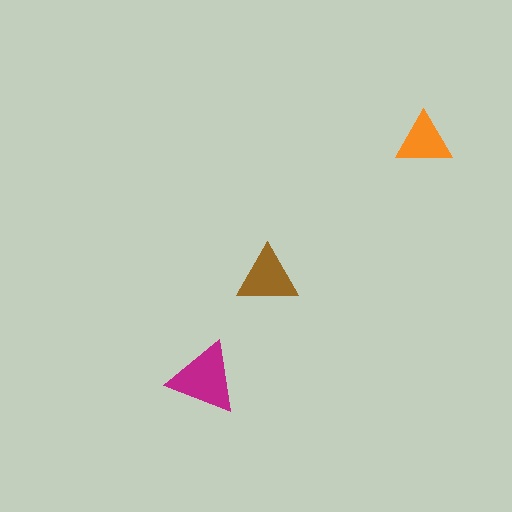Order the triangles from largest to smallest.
the magenta one, the brown one, the orange one.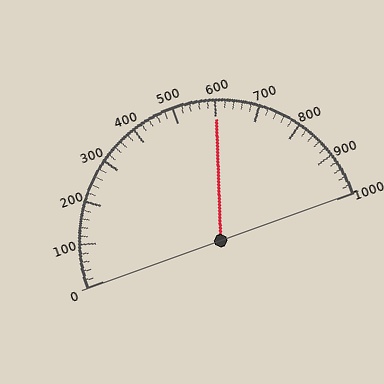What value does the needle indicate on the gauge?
The needle indicates approximately 600.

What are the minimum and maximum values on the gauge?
The gauge ranges from 0 to 1000.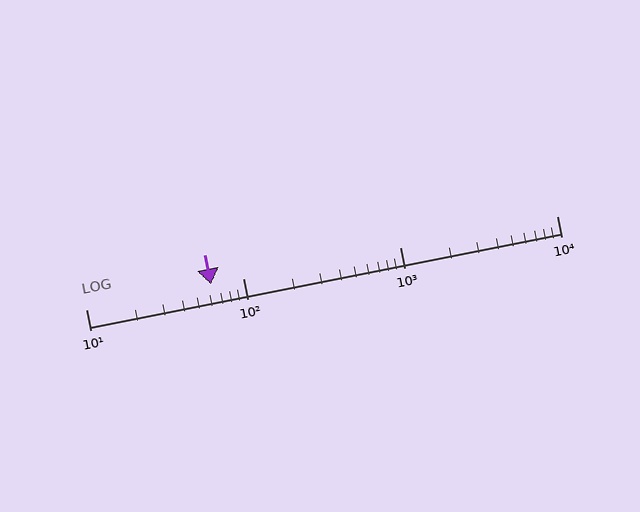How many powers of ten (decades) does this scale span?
The scale spans 3 decades, from 10 to 10000.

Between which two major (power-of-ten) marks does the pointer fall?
The pointer is between 10 and 100.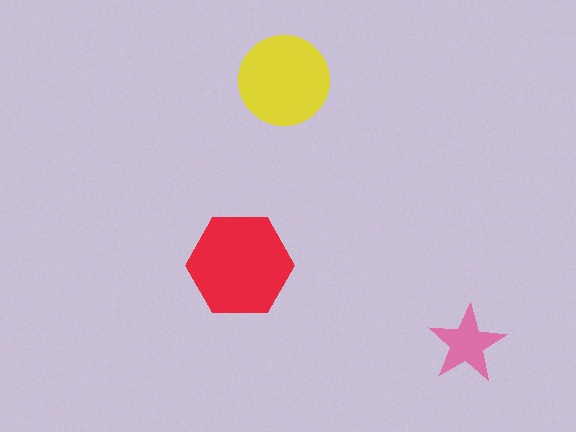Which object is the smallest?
The pink star.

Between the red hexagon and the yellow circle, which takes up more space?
The red hexagon.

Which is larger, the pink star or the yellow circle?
The yellow circle.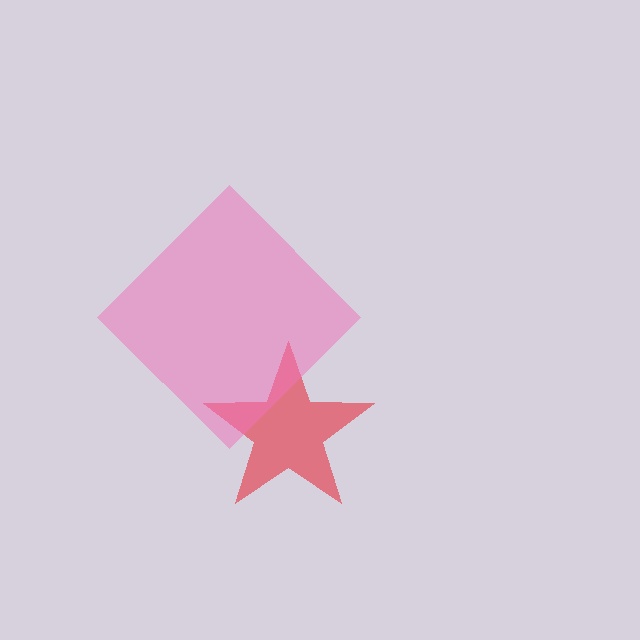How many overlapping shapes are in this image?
There are 2 overlapping shapes in the image.